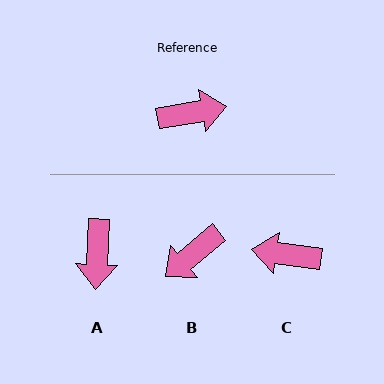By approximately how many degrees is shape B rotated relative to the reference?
Approximately 150 degrees clockwise.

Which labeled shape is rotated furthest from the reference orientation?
C, about 162 degrees away.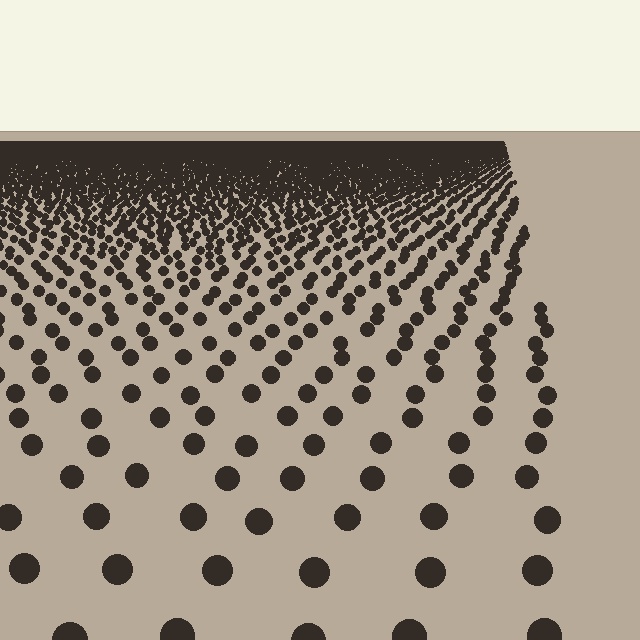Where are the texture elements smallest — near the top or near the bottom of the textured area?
Near the top.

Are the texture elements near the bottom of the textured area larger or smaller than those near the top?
Larger. Near the bottom, elements are closer to the viewer and appear at a bigger on-screen size.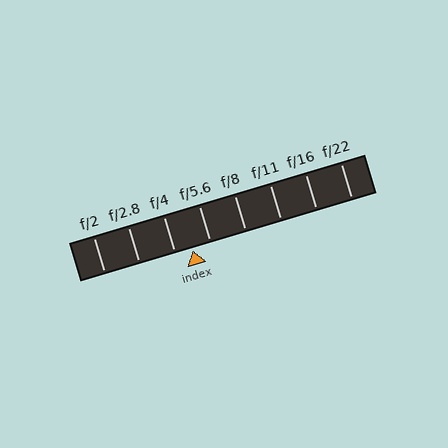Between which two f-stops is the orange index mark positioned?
The index mark is between f/4 and f/5.6.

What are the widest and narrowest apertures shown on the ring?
The widest aperture shown is f/2 and the narrowest is f/22.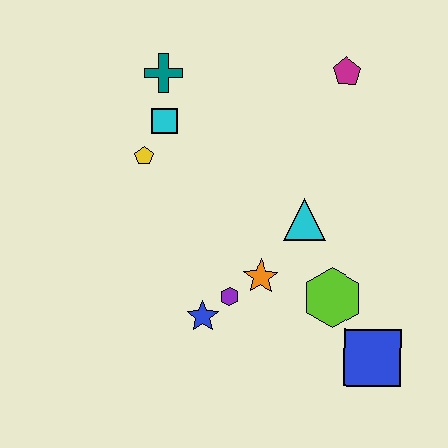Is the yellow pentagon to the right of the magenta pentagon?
No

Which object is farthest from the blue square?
The teal cross is farthest from the blue square.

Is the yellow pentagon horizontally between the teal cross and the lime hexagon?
No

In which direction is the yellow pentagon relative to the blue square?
The yellow pentagon is to the left of the blue square.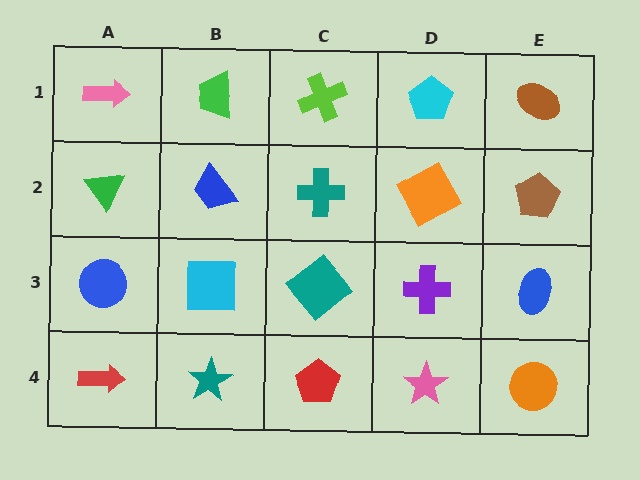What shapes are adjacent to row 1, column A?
A green triangle (row 2, column A), a green trapezoid (row 1, column B).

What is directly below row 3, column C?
A red pentagon.